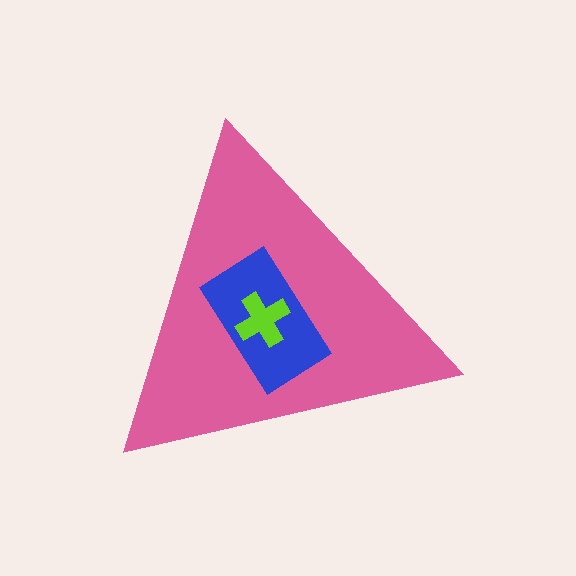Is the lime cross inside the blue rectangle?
Yes.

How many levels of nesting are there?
3.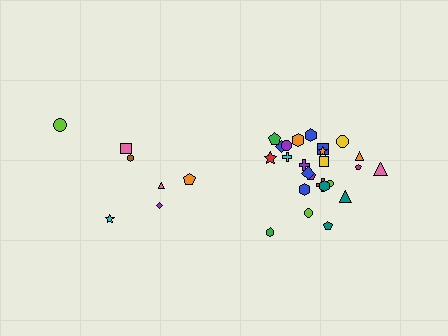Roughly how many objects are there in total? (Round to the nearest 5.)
Roughly 30 objects in total.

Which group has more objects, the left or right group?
The right group.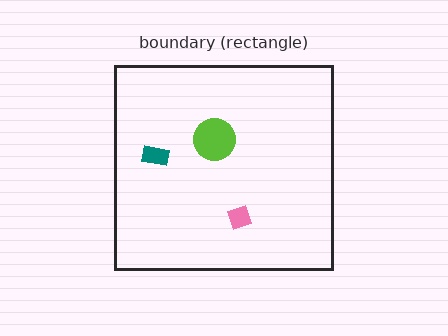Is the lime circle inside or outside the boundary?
Inside.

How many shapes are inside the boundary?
3 inside, 0 outside.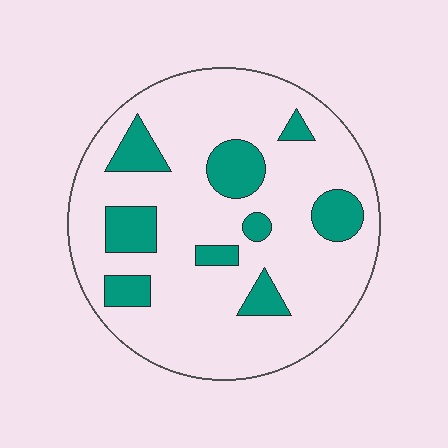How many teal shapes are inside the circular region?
9.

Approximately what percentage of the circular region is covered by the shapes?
Approximately 20%.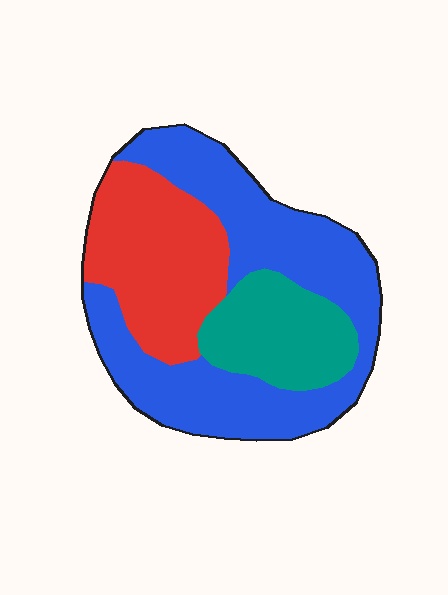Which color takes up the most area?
Blue, at roughly 50%.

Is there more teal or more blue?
Blue.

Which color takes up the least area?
Teal, at roughly 20%.